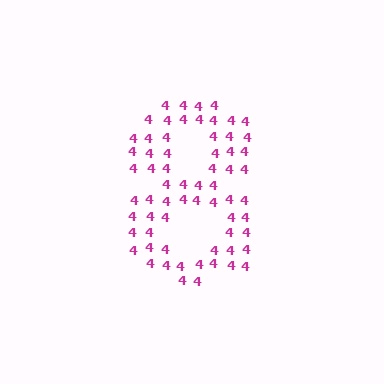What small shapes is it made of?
It is made of small digit 4's.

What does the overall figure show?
The overall figure shows the digit 8.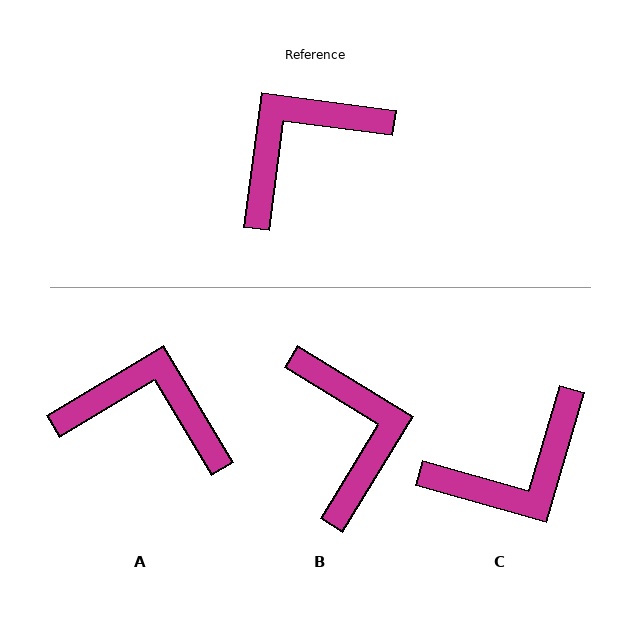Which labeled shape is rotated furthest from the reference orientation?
C, about 172 degrees away.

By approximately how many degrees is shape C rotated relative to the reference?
Approximately 172 degrees counter-clockwise.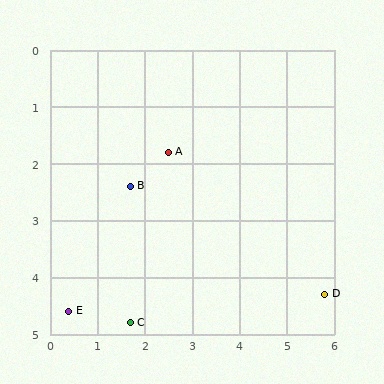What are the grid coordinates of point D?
Point D is at approximately (5.8, 4.3).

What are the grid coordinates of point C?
Point C is at approximately (1.7, 4.8).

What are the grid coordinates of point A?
Point A is at approximately (2.5, 1.8).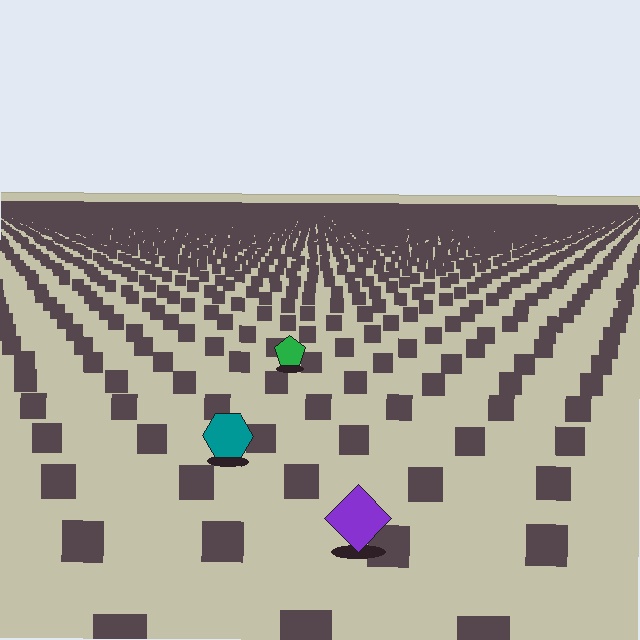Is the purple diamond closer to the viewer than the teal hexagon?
Yes. The purple diamond is closer — you can tell from the texture gradient: the ground texture is coarser near it.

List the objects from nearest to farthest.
From nearest to farthest: the purple diamond, the teal hexagon, the green pentagon.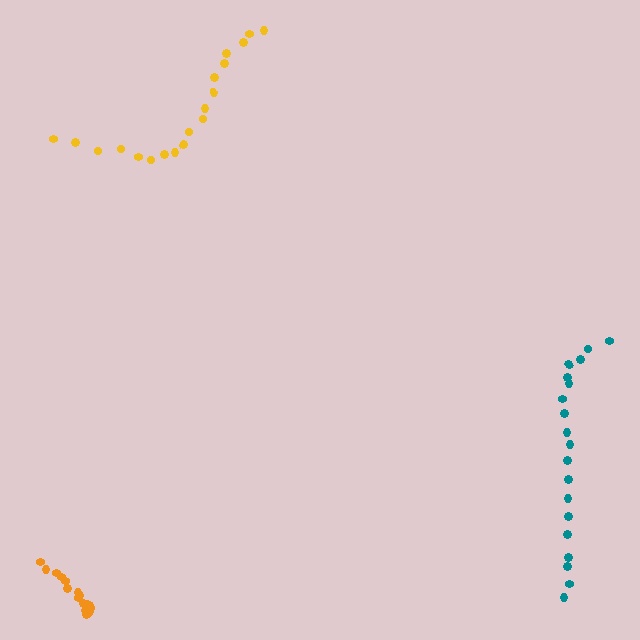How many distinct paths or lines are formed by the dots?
There are 3 distinct paths.